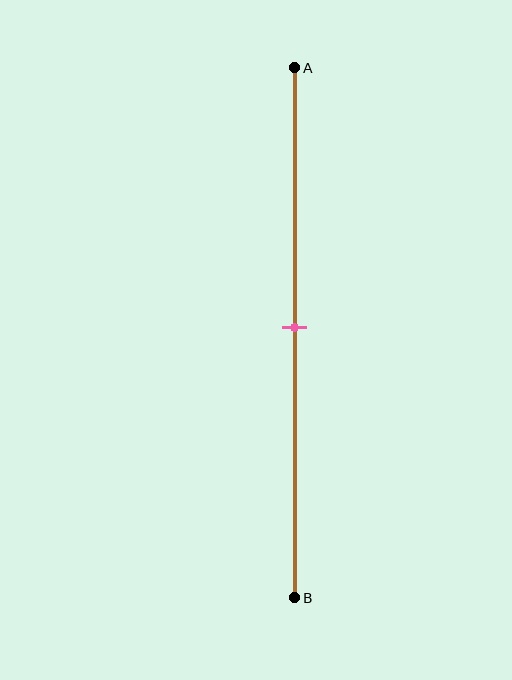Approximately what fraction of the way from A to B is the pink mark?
The pink mark is approximately 50% of the way from A to B.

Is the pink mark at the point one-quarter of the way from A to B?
No, the mark is at about 50% from A, not at the 25% one-quarter point.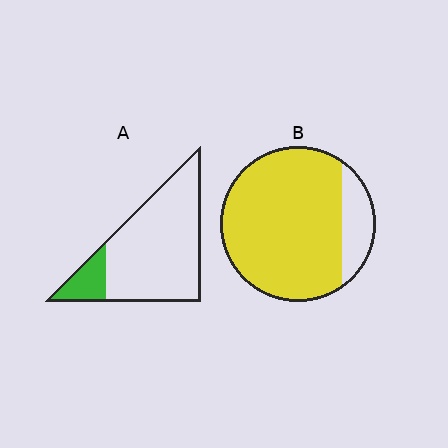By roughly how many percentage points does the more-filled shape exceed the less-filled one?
By roughly 70 percentage points (B over A).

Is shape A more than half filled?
No.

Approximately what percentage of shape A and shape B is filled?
A is approximately 15% and B is approximately 85%.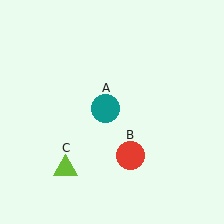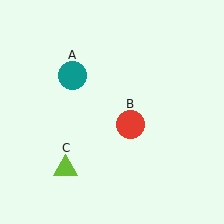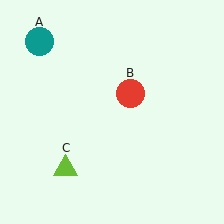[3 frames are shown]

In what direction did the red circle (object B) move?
The red circle (object B) moved up.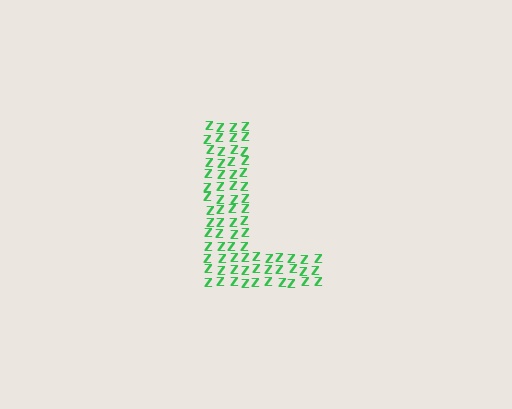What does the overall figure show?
The overall figure shows the letter L.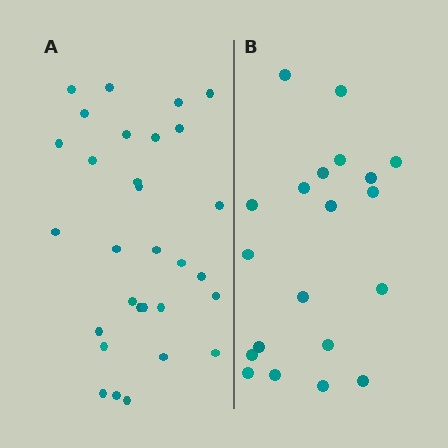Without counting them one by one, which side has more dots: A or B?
Region A (the left region) has more dots.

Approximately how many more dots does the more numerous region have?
Region A has roughly 10 or so more dots than region B.